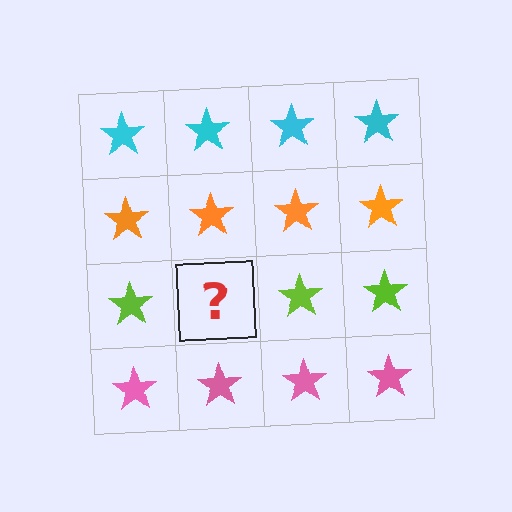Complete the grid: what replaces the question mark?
The question mark should be replaced with a lime star.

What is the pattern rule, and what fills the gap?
The rule is that each row has a consistent color. The gap should be filled with a lime star.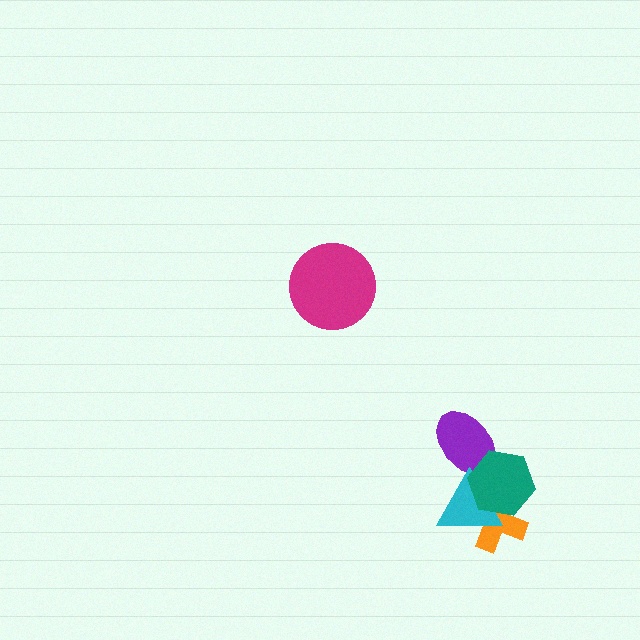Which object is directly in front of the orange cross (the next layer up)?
The cyan triangle is directly in front of the orange cross.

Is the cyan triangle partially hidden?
Yes, it is partially covered by another shape.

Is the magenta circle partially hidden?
No, no other shape covers it.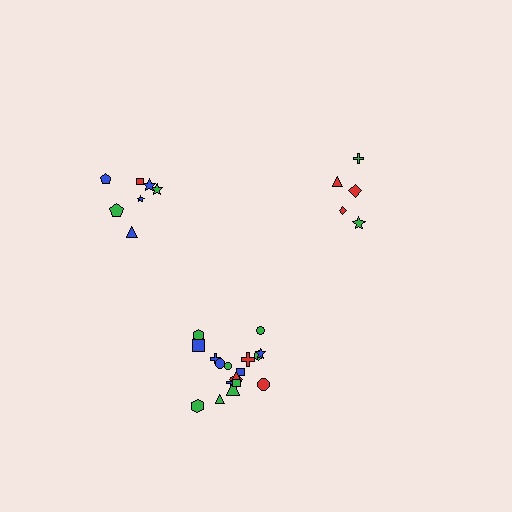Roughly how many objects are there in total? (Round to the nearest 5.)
Roughly 30 objects in total.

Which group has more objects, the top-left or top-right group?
The top-left group.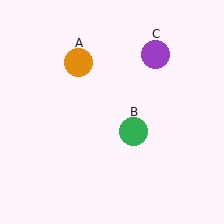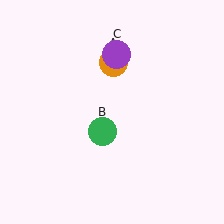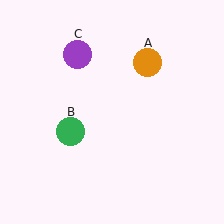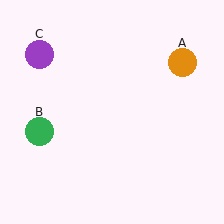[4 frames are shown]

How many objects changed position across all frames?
3 objects changed position: orange circle (object A), green circle (object B), purple circle (object C).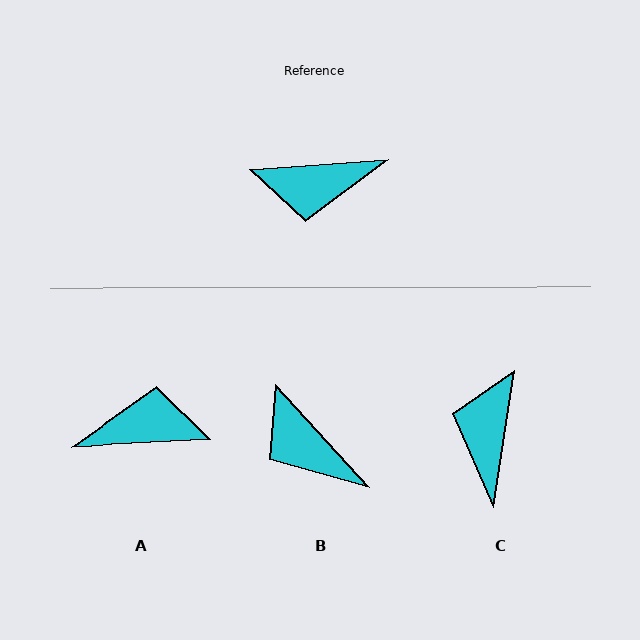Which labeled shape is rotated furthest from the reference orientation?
A, about 178 degrees away.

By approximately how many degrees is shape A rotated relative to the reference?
Approximately 178 degrees counter-clockwise.